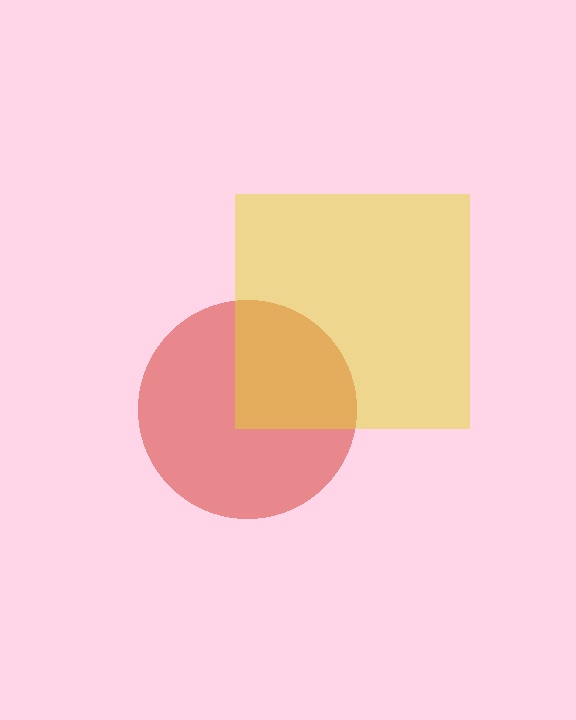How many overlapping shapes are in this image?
There are 2 overlapping shapes in the image.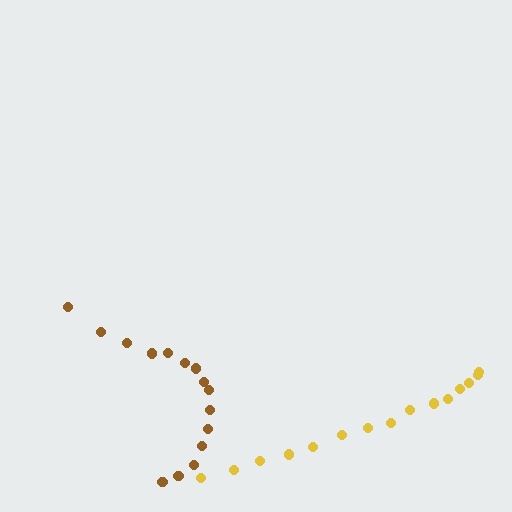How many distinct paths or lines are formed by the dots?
There are 2 distinct paths.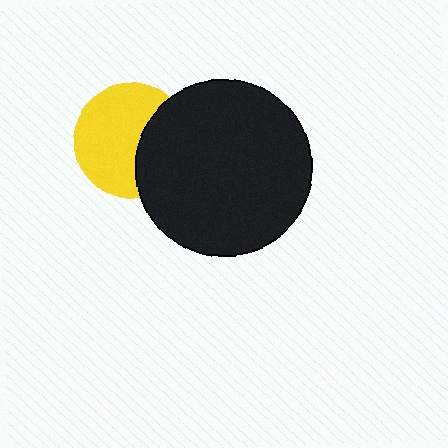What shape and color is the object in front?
The object in front is a black circle.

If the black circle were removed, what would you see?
You would see the complete yellow circle.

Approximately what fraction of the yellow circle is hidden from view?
Roughly 36% of the yellow circle is hidden behind the black circle.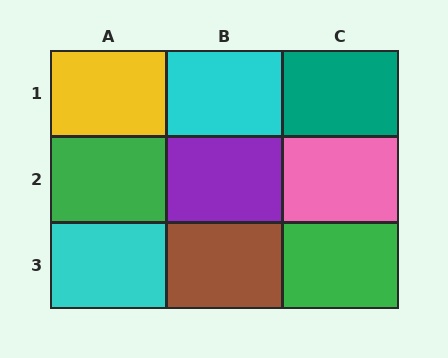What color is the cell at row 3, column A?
Cyan.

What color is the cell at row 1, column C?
Teal.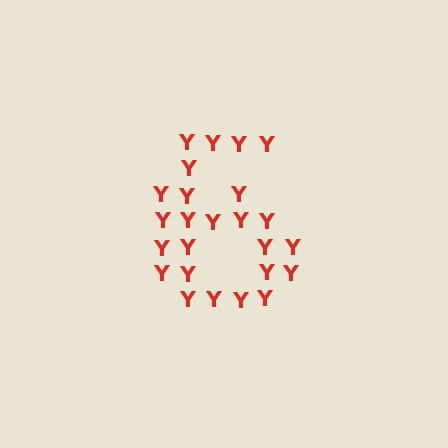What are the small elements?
The small elements are letter Y's.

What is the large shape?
The large shape is the digit 6.